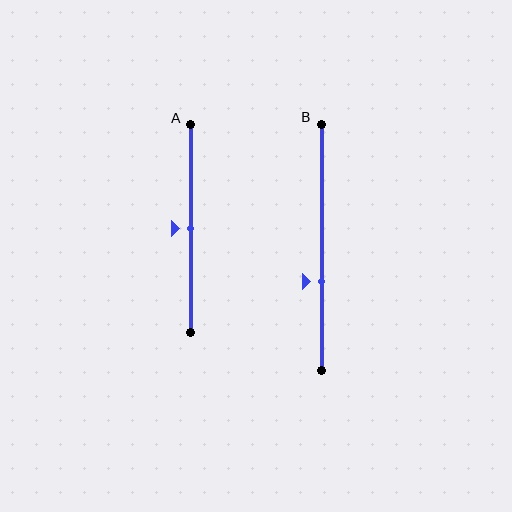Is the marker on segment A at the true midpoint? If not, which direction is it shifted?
Yes, the marker on segment A is at the true midpoint.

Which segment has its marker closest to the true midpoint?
Segment A has its marker closest to the true midpoint.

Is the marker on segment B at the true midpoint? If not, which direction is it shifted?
No, the marker on segment B is shifted downward by about 14% of the segment length.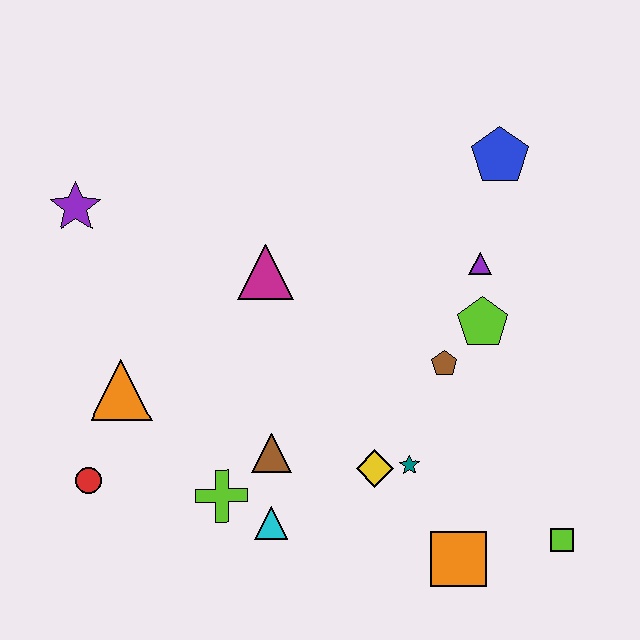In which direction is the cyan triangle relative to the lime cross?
The cyan triangle is to the right of the lime cross.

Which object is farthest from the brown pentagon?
The purple star is farthest from the brown pentagon.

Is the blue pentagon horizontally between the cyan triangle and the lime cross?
No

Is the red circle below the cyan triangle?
No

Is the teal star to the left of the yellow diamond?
No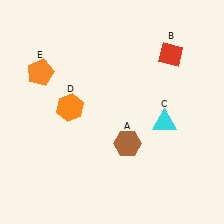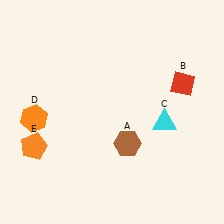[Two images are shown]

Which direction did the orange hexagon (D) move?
The orange hexagon (D) moved left.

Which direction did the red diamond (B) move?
The red diamond (B) moved down.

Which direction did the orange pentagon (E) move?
The orange pentagon (E) moved down.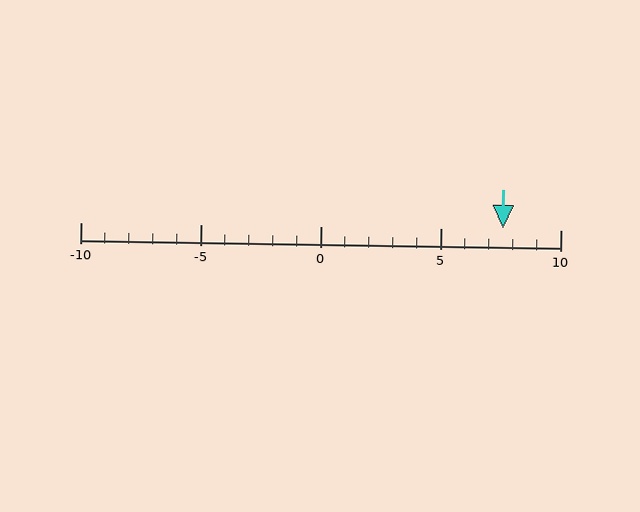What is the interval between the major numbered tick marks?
The major tick marks are spaced 5 units apart.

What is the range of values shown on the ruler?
The ruler shows values from -10 to 10.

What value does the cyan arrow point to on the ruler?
The cyan arrow points to approximately 8.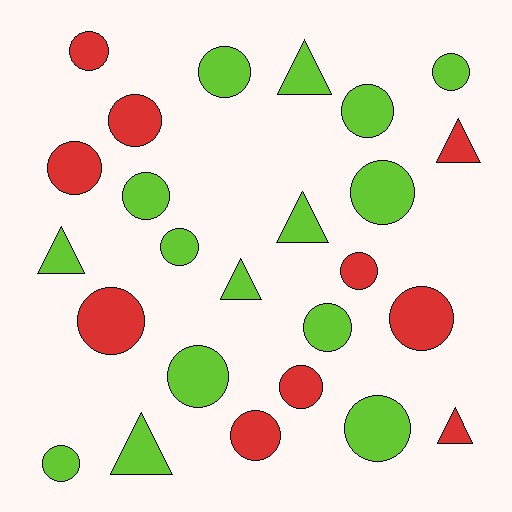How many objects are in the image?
There are 25 objects.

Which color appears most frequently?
Lime, with 15 objects.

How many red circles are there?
There are 8 red circles.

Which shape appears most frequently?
Circle, with 18 objects.